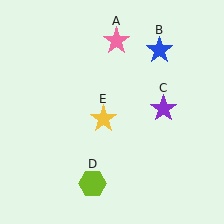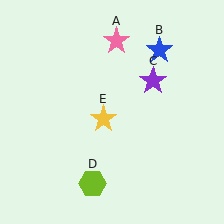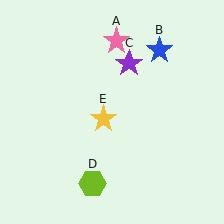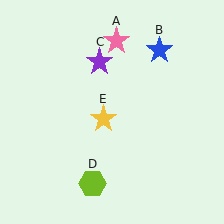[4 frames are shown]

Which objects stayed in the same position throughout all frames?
Pink star (object A) and blue star (object B) and lime hexagon (object D) and yellow star (object E) remained stationary.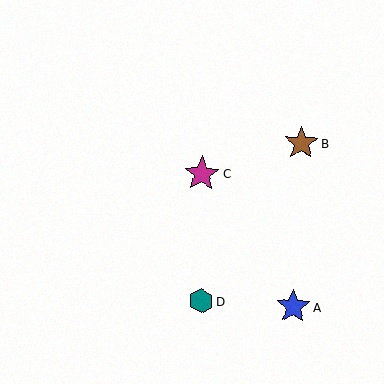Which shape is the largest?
The magenta star (labeled C) is the largest.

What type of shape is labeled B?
Shape B is a brown star.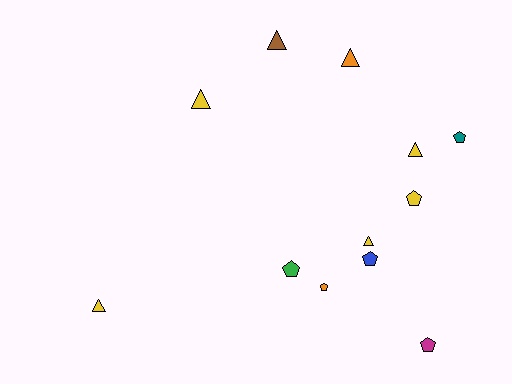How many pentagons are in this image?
There are 6 pentagons.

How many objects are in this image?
There are 12 objects.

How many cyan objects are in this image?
There are no cyan objects.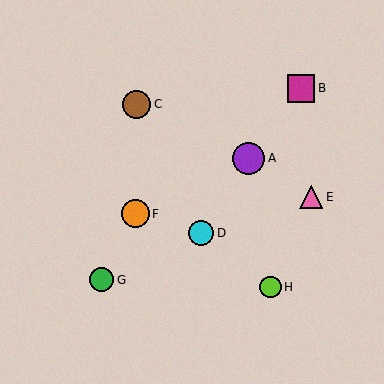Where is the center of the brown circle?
The center of the brown circle is at (137, 104).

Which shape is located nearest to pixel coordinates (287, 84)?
The magenta square (labeled B) at (301, 88) is nearest to that location.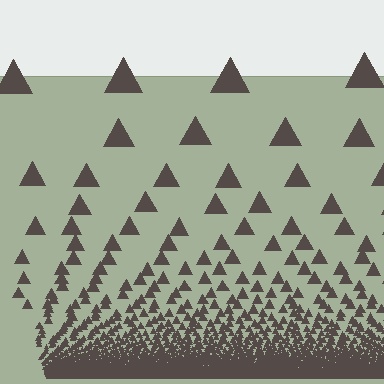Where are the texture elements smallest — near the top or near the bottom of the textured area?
Near the bottom.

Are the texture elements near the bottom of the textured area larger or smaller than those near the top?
Smaller. The gradient is inverted — elements near the bottom are smaller and denser.